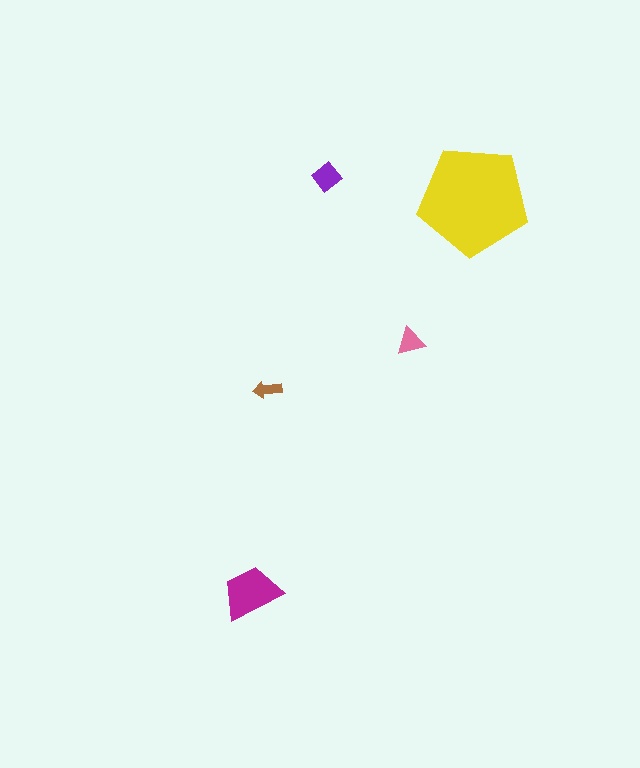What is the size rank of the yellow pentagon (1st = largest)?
1st.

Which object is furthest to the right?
The yellow pentagon is rightmost.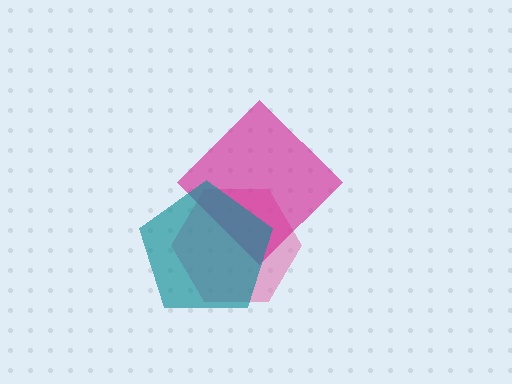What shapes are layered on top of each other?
The layered shapes are: a pink hexagon, a magenta diamond, a teal pentagon.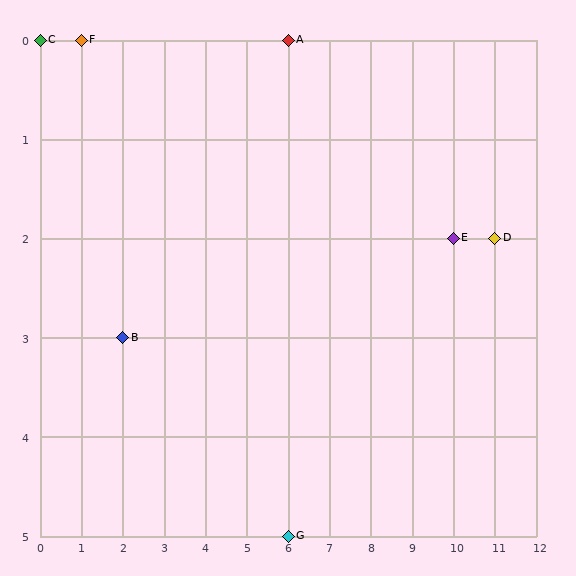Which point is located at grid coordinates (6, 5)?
Point G is at (6, 5).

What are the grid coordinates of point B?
Point B is at grid coordinates (2, 3).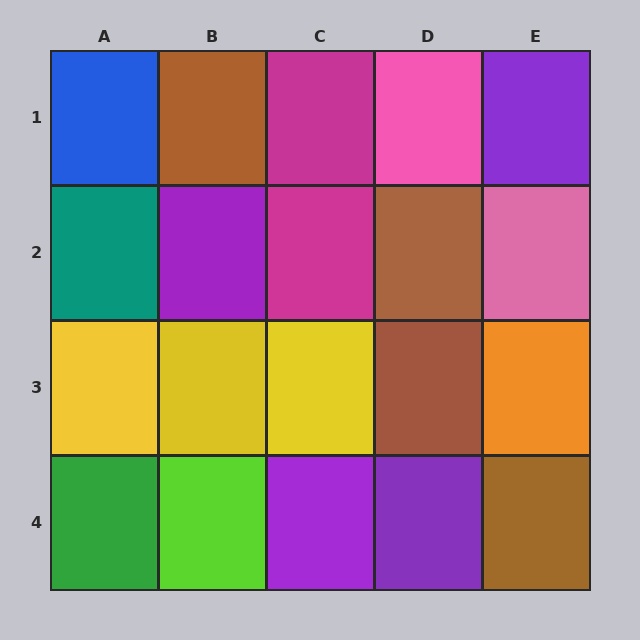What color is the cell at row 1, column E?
Purple.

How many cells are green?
1 cell is green.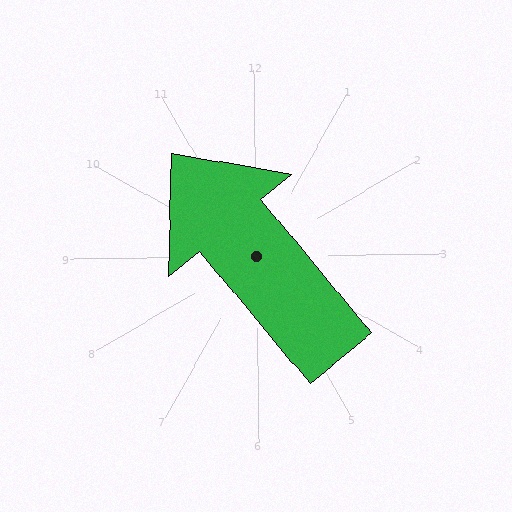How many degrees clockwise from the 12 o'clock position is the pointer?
Approximately 321 degrees.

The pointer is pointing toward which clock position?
Roughly 11 o'clock.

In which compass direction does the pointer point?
Northwest.